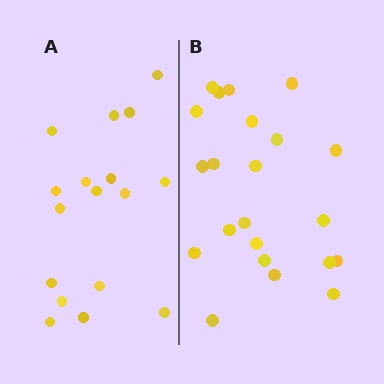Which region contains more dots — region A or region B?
Region B (the right region) has more dots.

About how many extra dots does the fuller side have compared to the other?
Region B has about 5 more dots than region A.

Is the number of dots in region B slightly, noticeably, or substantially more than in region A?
Region B has noticeably more, but not dramatically so. The ratio is roughly 1.3 to 1.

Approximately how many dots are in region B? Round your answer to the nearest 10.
About 20 dots. (The exact count is 22, which rounds to 20.)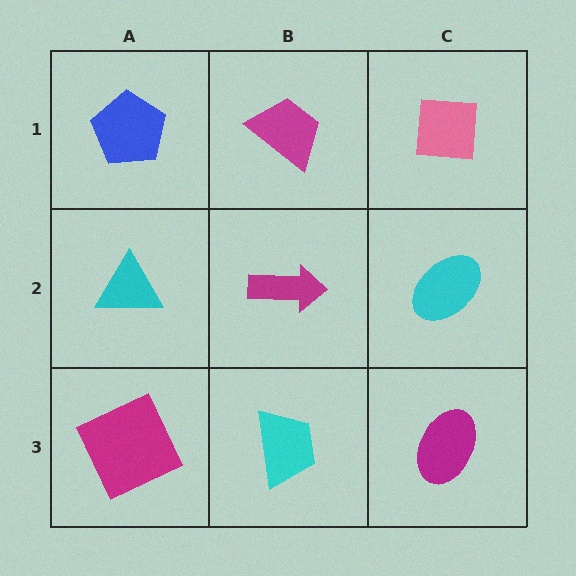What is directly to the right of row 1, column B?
A pink square.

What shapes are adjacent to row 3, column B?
A magenta arrow (row 2, column B), a magenta square (row 3, column A), a magenta ellipse (row 3, column C).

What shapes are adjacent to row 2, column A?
A blue pentagon (row 1, column A), a magenta square (row 3, column A), a magenta arrow (row 2, column B).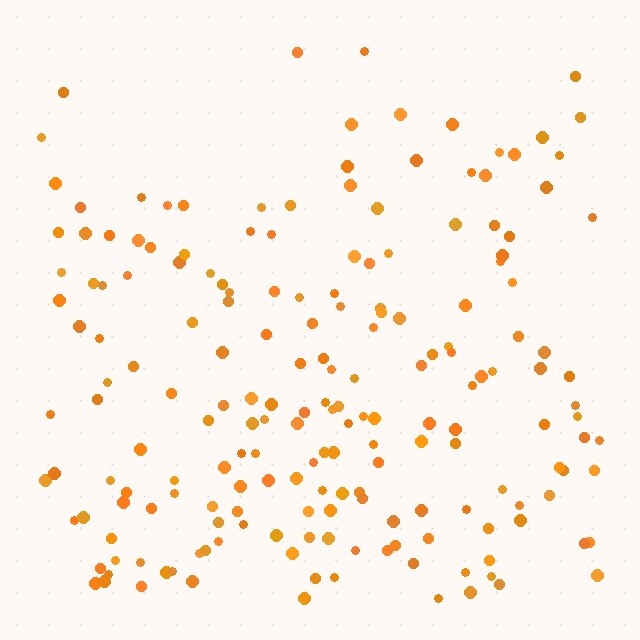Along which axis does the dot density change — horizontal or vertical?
Vertical.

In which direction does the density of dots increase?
From top to bottom, with the bottom side densest.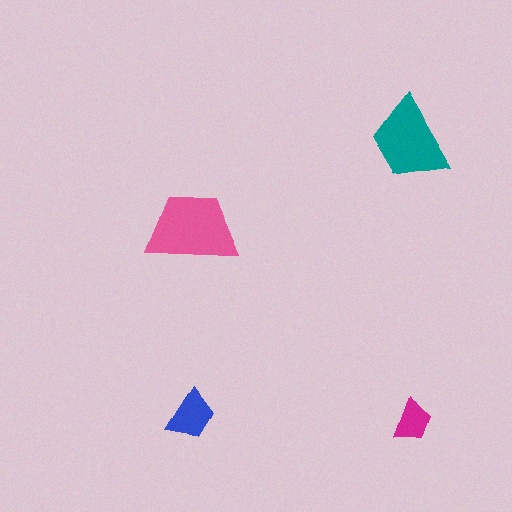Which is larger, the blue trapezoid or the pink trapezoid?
The pink one.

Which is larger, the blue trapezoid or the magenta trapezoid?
The blue one.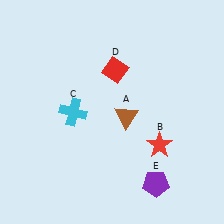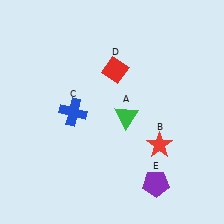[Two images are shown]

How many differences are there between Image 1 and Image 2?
There are 2 differences between the two images.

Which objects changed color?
A changed from brown to green. C changed from cyan to blue.